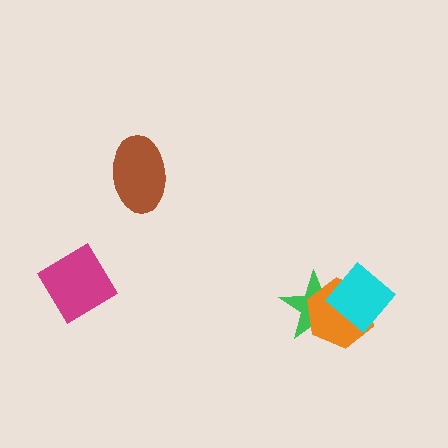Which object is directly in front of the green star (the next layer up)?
The orange hexagon is directly in front of the green star.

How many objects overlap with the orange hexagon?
2 objects overlap with the orange hexagon.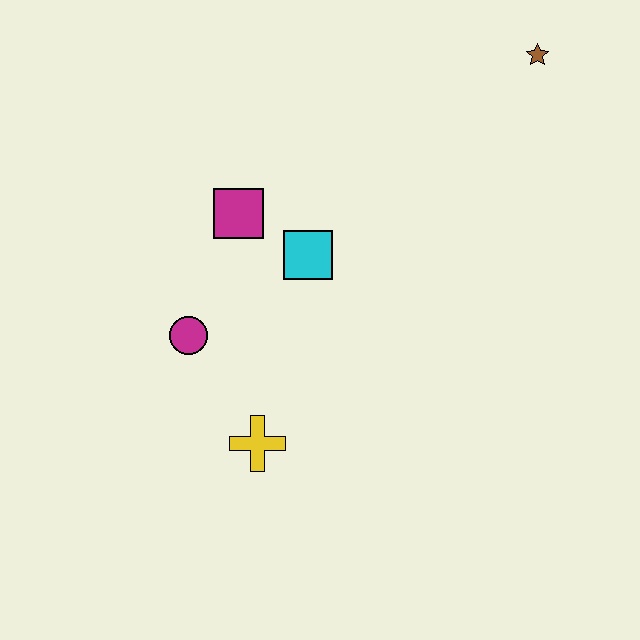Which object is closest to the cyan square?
The magenta square is closest to the cyan square.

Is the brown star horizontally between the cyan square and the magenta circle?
No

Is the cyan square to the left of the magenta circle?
No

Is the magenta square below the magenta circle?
No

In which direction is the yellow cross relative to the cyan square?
The yellow cross is below the cyan square.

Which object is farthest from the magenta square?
The brown star is farthest from the magenta square.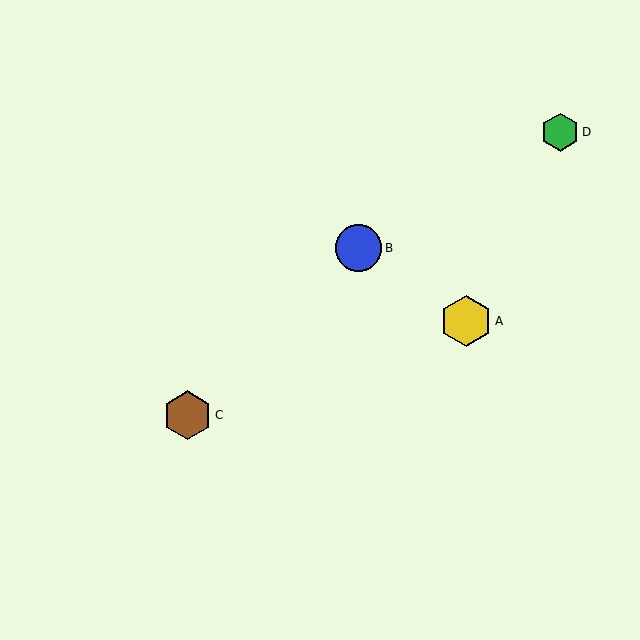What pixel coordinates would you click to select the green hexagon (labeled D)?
Click at (560, 132) to select the green hexagon D.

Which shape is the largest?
The yellow hexagon (labeled A) is the largest.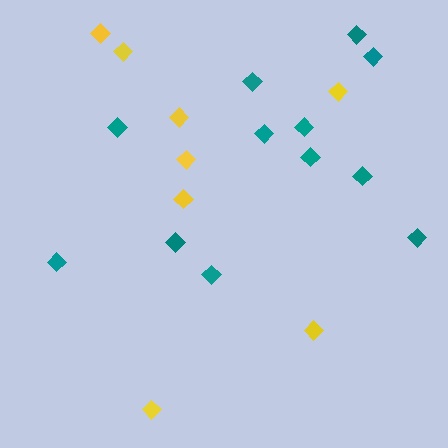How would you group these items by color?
There are 2 groups: one group of teal diamonds (12) and one group of yellow diamonds (8).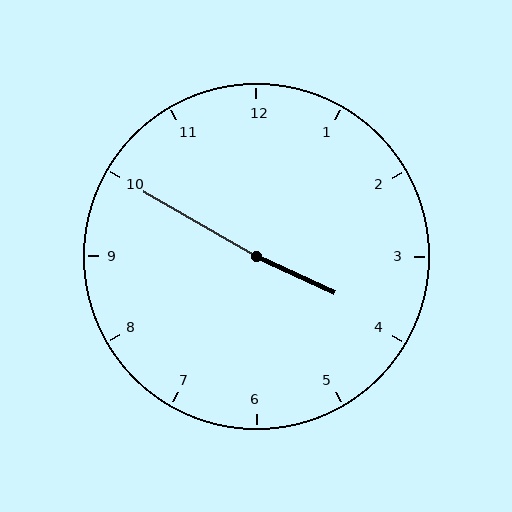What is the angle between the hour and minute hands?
Approximately 175 degrees.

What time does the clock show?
3:50.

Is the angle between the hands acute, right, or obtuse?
It is obtuse.